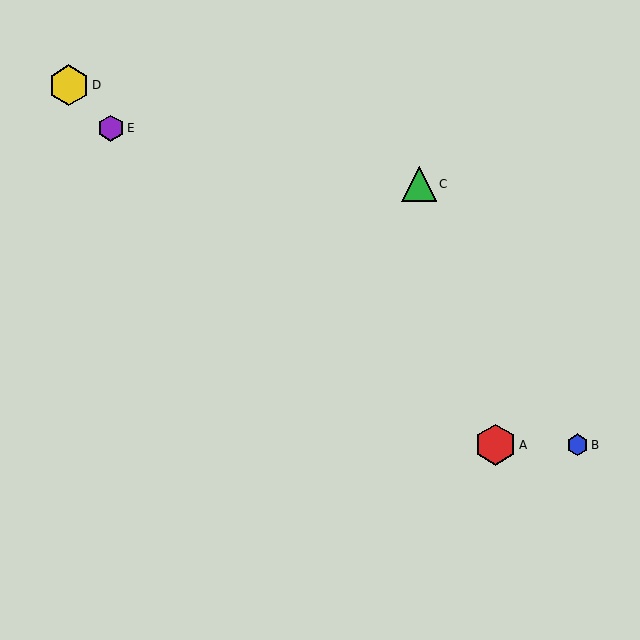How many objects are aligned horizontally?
2 objects (A, B) are aligned horizontally.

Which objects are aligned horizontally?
Objects A, B are aligned horizontally.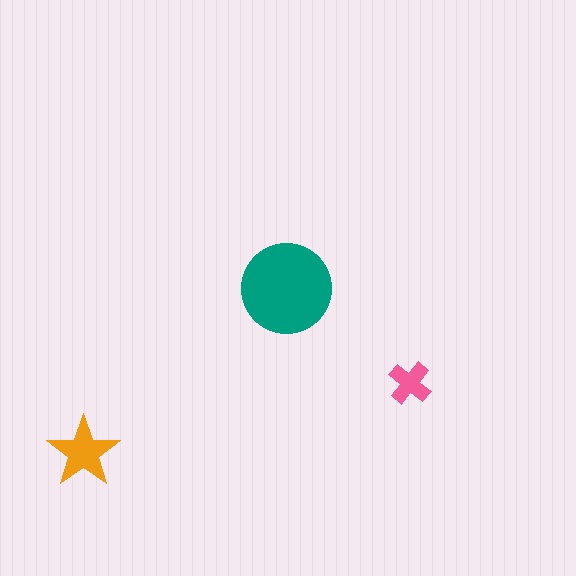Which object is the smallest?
The pink cross.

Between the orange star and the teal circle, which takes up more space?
The teal circle.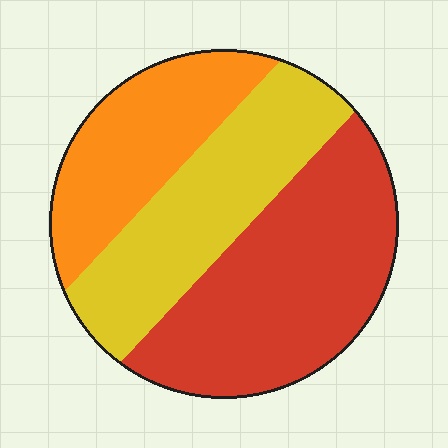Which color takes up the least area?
Orange, at roughly 25%.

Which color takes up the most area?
Red, at roughly 45%.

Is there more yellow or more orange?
Yellow.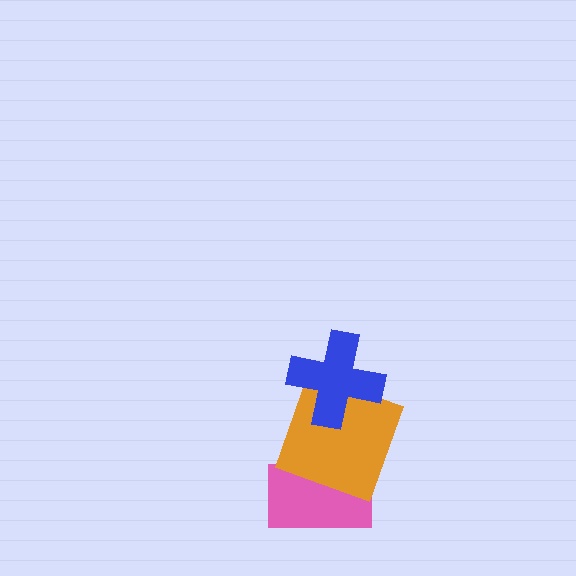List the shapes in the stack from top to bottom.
From top to bottom: the blue cross, the orange square, the pink rectangle.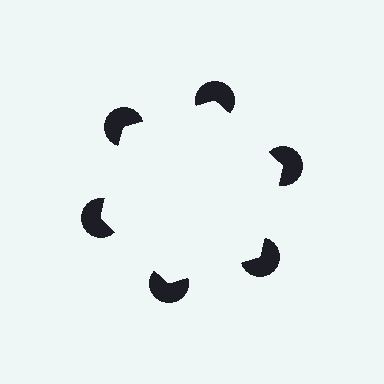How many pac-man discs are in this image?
There are 6 — one at each vertex of the illusory hexagon.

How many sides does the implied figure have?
6 sides.